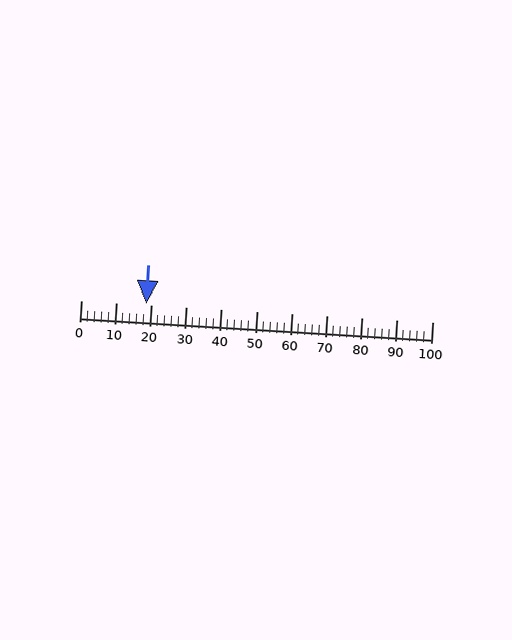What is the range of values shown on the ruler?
The ruler shows values from 0 to 100.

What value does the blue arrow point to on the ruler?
The blue arrow points to approximately 19.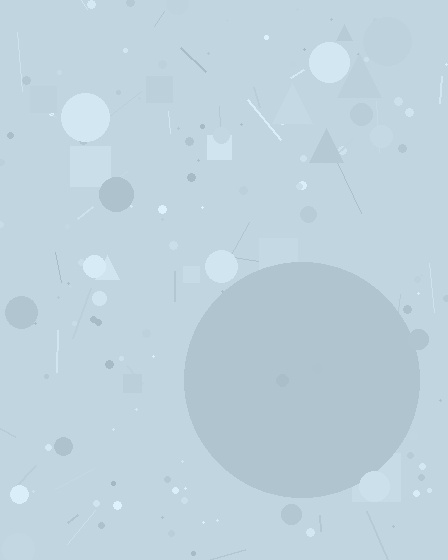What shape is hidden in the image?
A circle is hidden in the image.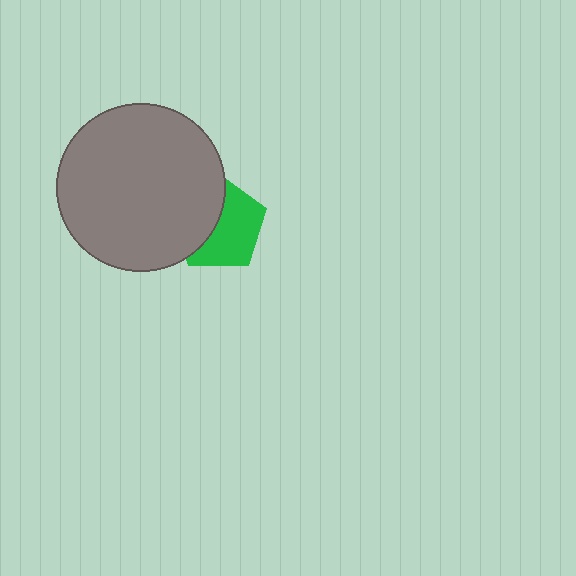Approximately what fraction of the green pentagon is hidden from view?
Roughly 43% of the green pentagon is hidden behind the gray circle.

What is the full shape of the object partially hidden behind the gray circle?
The partially hidden object is a green pentagon.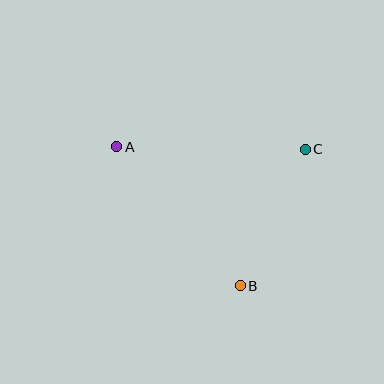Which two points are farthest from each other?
Points A and C are farthest from each other.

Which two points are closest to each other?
Points B and C are closest to each other.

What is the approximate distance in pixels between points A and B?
The distance between A and B is approximately 186 pixels.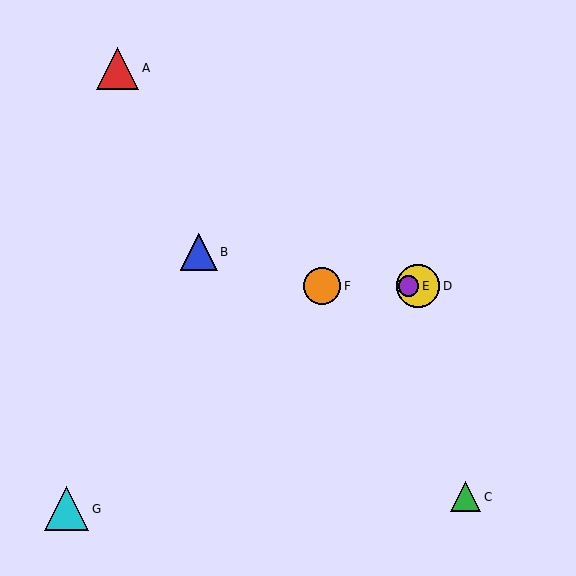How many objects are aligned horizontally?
3 objects (D, E, F) are aligned horizontally.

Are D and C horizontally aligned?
No, D is at y≈286 and C is at y≈497.